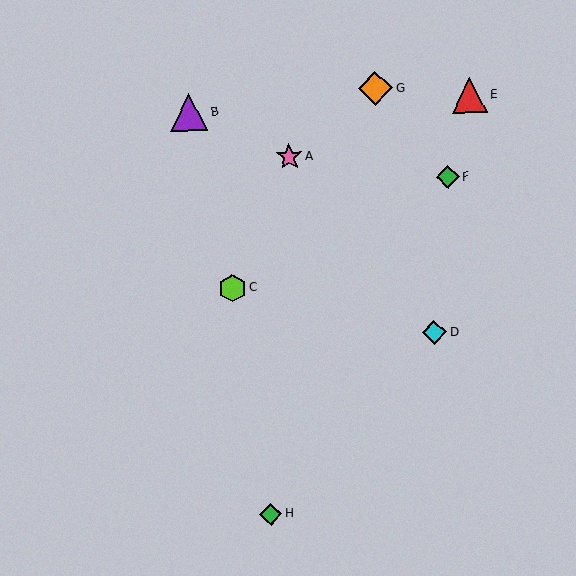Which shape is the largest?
The purple triangle (labeled B) is the largest.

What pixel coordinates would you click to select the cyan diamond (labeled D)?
Click at (434, 332) to select the cyan diamond D.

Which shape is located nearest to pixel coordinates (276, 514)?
The green diamond (labeled H) at (271, 514) is nearest to that location.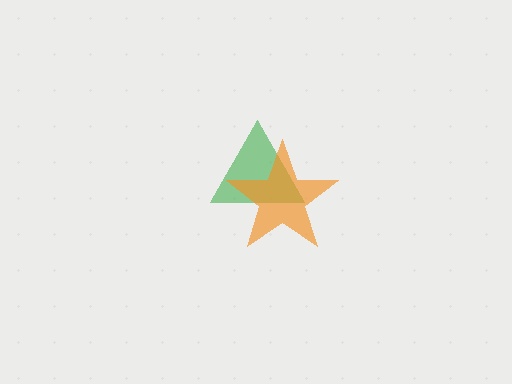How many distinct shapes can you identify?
There are 2 distinct shapes: a green triangle, an orange star.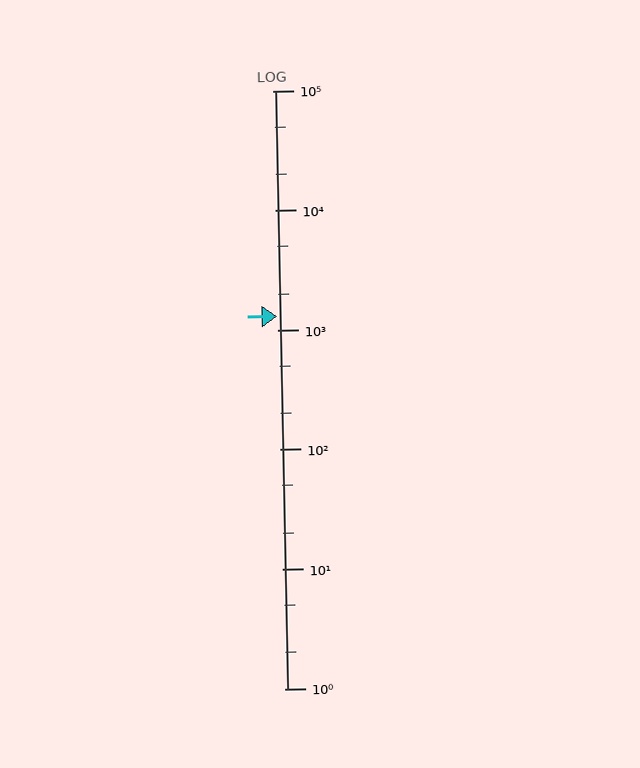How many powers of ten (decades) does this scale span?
The scale spans 5 decades, from 1 to 100000.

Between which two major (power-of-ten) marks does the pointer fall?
The pointer is between 1000 and 10000.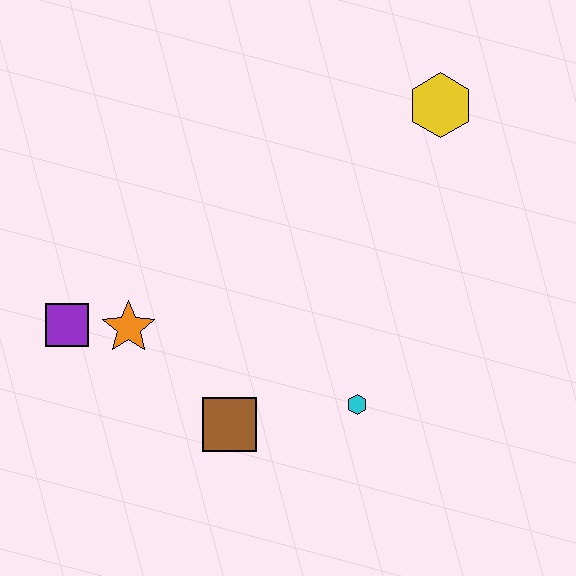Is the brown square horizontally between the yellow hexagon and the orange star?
Yes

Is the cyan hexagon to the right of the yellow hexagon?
No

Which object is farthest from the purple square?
The yellow hexagon is farthest from the purple square.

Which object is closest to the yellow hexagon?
The cyan hexagon is closest to the yellow hexagon.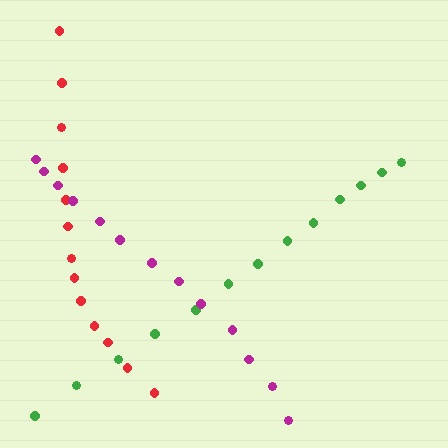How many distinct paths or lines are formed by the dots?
There are 3 distinct paths.